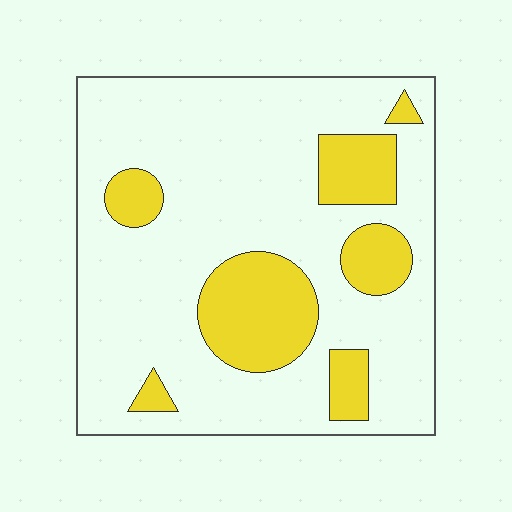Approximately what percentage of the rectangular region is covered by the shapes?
Approximately 20%.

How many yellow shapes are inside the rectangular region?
7.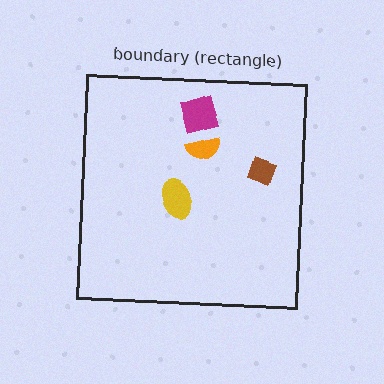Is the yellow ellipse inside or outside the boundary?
Inside.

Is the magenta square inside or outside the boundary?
Inside.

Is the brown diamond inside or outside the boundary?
Inside.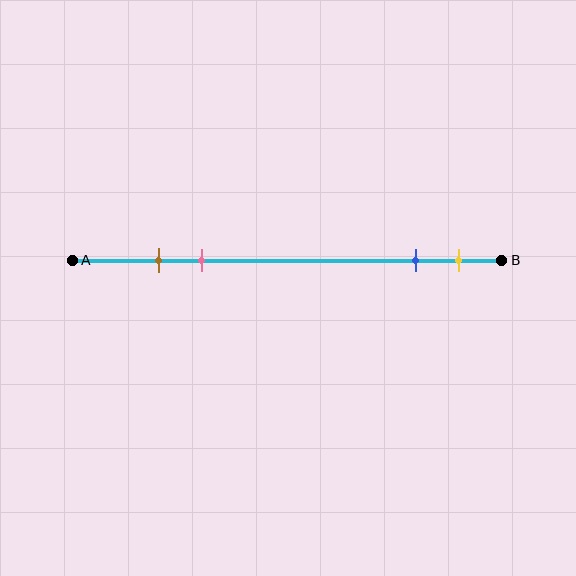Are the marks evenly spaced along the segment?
No, the marks are not evenly spaced.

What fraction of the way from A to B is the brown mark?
The brown mark is approximately 20% (0.2) of the way from A to B.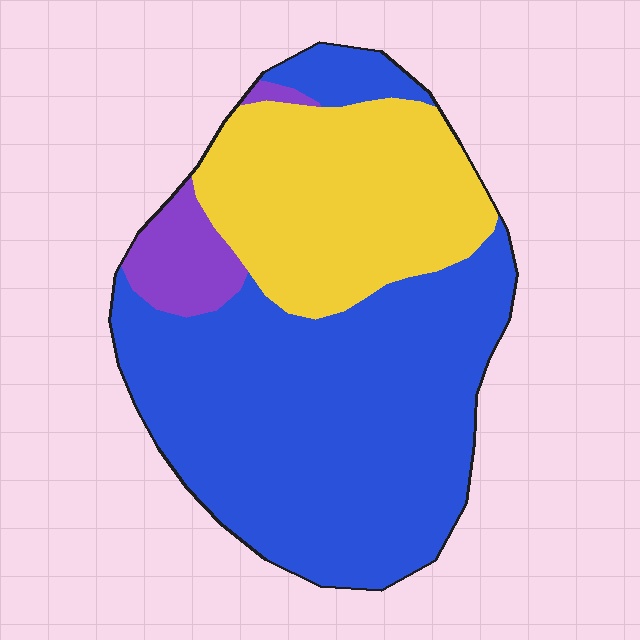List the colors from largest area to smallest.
From largest to smallest: blue, yellow, purple.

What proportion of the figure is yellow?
Yellow takes up between a quarter and a half of the figure.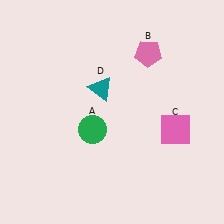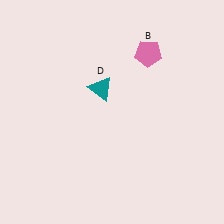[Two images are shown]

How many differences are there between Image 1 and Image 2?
There are 2 differences between the two images.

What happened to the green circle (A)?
The green circle (A) was removed in Image 2. It was in the bottom-left area of Image 1.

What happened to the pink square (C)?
The pink square (C) was removed in Image 2. It was in the bottom-right area of Image 1.